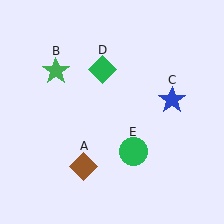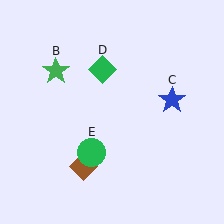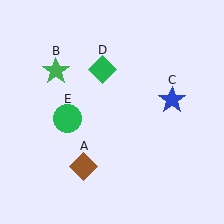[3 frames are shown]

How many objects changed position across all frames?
1 object changed position: green circle (object E).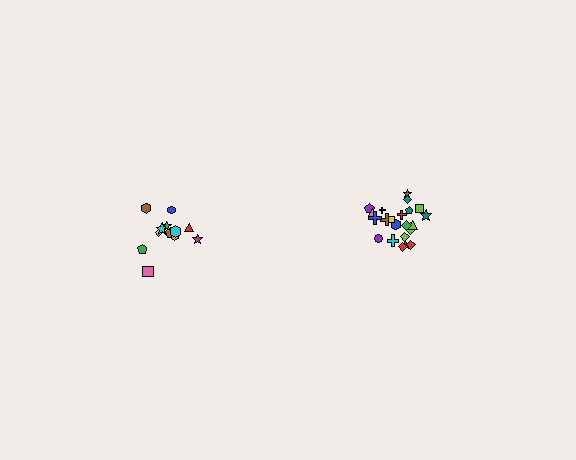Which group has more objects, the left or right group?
The right group.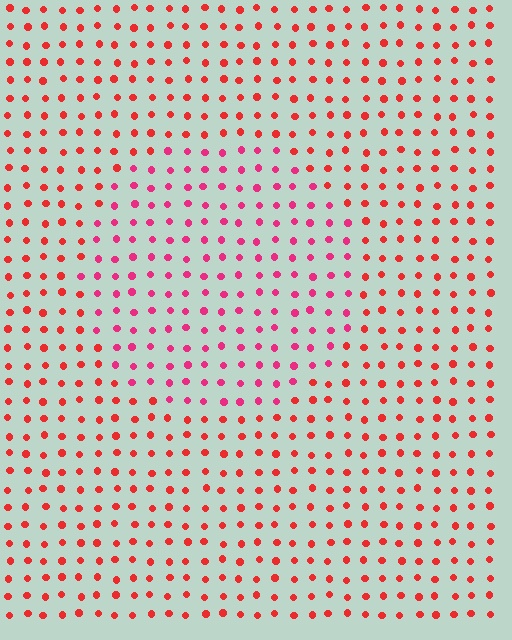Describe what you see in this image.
The image is filled with small red elements in a uniform arrangement. A circle-shaped region is visible where the elements are tinted to a slightly different hue, forming a subtle color boundary.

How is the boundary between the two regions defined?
The boundary is defined purely by a slight shift in hue (about 27 degrees). Spacing, size, and orientation are identical on both sides.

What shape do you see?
I see a circle.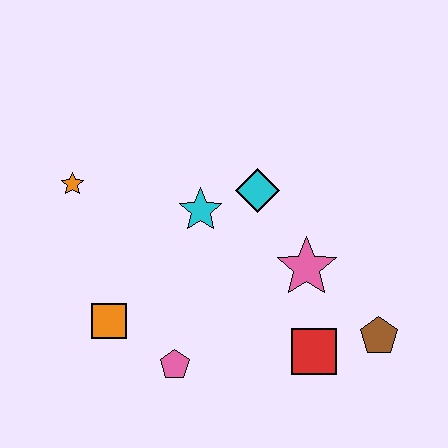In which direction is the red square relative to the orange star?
The red square is to the right of the orange star.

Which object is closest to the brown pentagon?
The red square is closest to the brown pentagon.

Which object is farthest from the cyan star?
The brown pentagon is farthest from the cyan star.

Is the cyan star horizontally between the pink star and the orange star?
Yes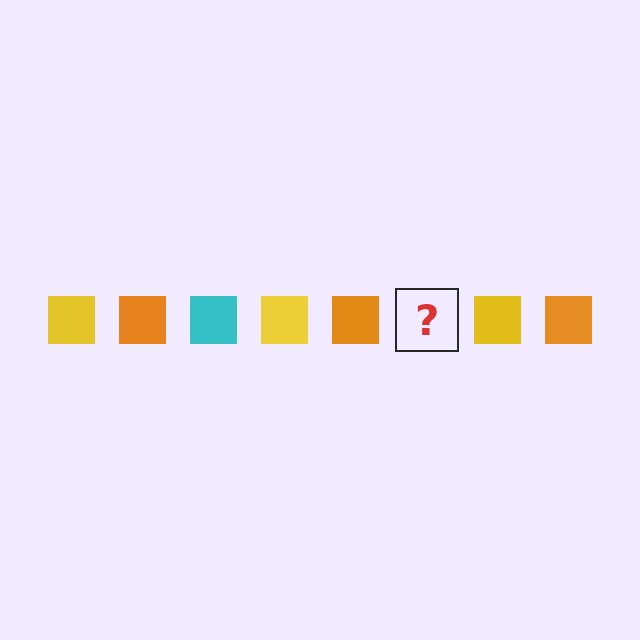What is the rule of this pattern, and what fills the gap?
The rule is that the pattern cycles through yellow, orange, cyan squares. The gap should be filled with a cyan square.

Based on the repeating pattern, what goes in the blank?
The blank should be a cyan square.